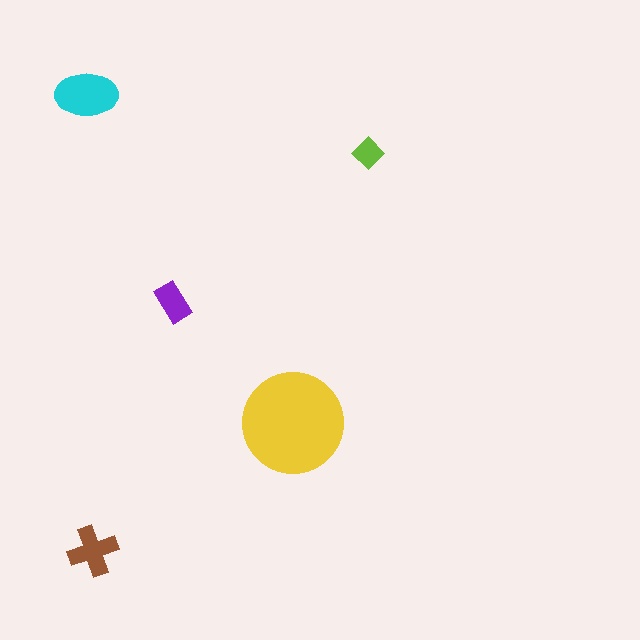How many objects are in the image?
There are 5 objects in the image.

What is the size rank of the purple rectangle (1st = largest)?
4th.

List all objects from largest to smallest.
The yellow circle, the cyan ellipse, the brown cross, the purple rectangle, the lime diamond.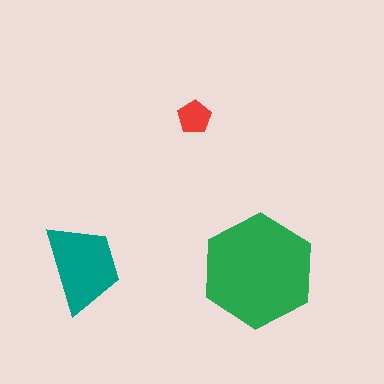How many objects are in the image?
There are 3 objects in the image.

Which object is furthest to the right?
The green hexagon is rightmost.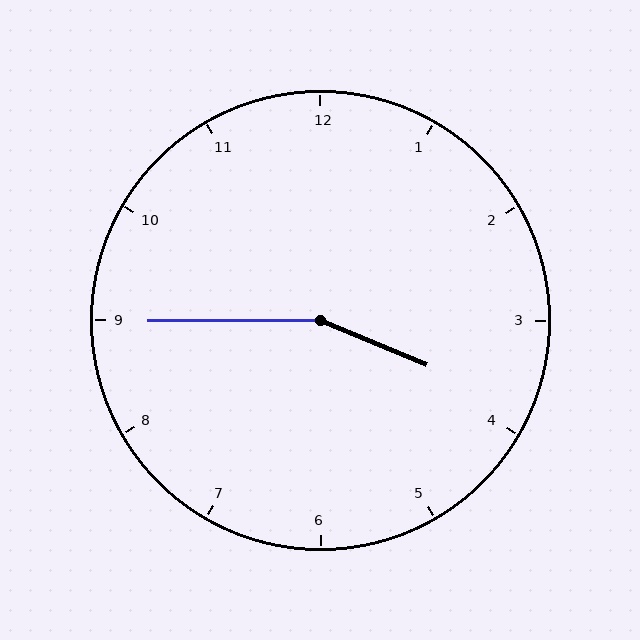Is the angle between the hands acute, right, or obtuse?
It is obtuse.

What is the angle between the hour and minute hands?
Approximately 158 degrees.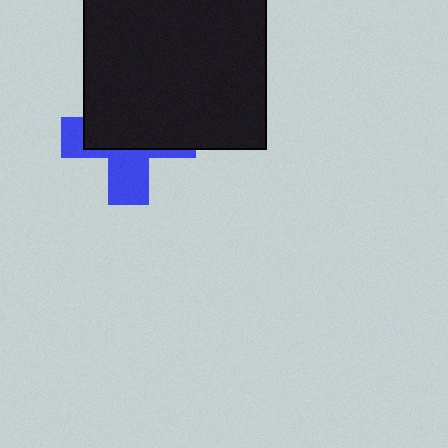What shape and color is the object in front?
The object in front is a black square.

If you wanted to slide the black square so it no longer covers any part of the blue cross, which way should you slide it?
Slide it up — that is the most direct way to separate the two shapes.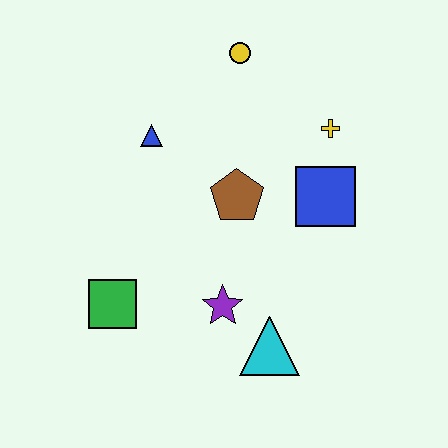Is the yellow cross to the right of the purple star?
Yes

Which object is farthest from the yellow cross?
The green square is farthest from the yellow cross.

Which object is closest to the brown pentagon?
The blue square is closest to the brown pentagon.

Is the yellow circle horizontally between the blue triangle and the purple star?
No